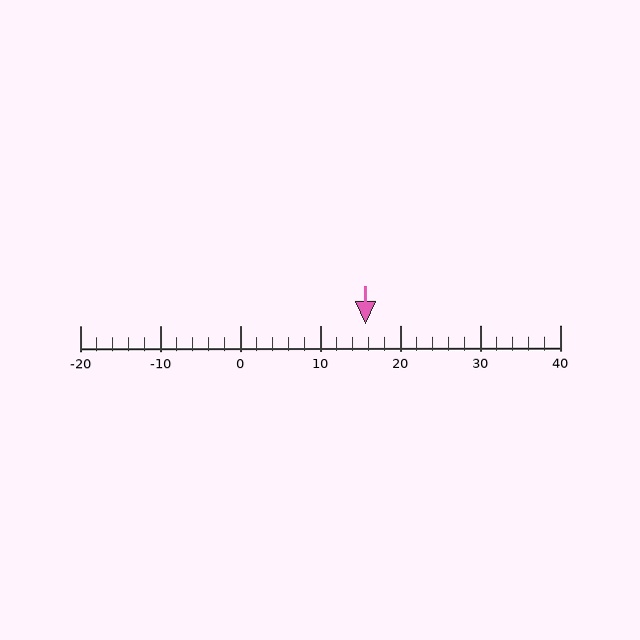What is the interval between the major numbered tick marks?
The major tick marks are spaced 10 units apart.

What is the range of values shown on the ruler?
The ruler shows values from -20 to 40.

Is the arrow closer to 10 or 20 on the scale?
The arrow is closer to 20.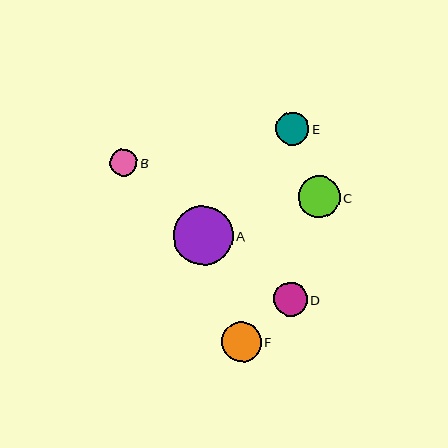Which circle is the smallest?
Circle B is the smallest with a size of approximately 27 pixels.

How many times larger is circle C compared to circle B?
Circle C is approximately 1.5 times the size of circle B.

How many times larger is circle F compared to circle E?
Circle F is approximately 1.2 times the size of circle E.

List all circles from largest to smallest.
From largest to smallest: A, C, F, D, E, B.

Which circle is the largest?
Circle A is the largest with a size of approximately 60 pixels.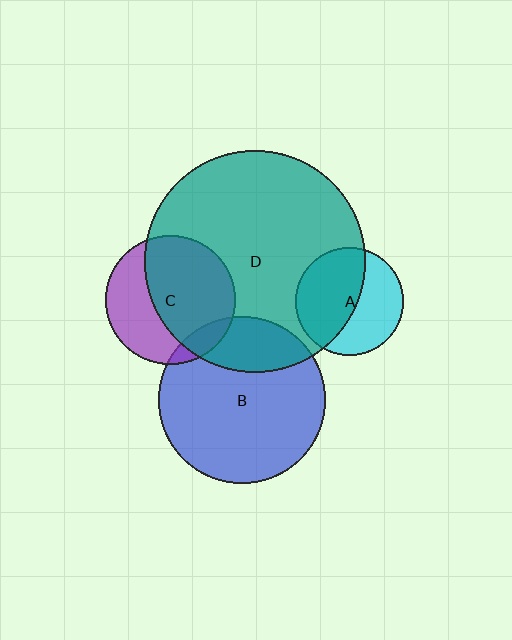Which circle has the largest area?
Circle D (teal).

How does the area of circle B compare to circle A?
Approximately 2.4 times.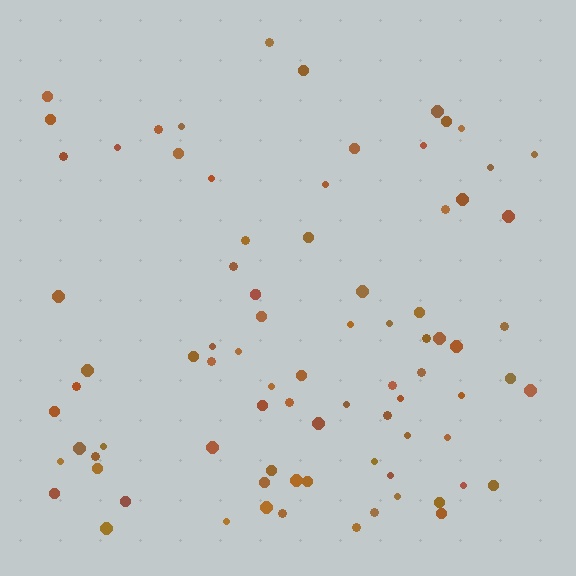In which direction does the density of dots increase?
From top to bottom, with the bottom side densest.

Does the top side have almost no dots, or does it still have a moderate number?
Still a moderate number, just noticeably fewer than the bottom.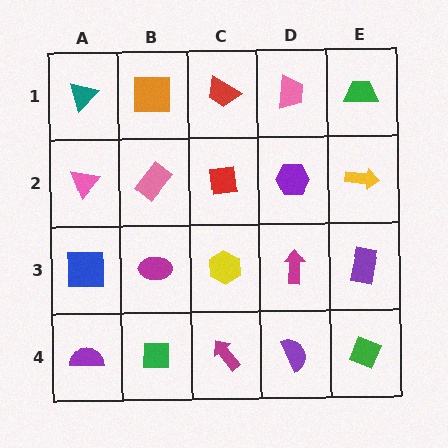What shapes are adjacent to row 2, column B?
An orange square (row 1, column B), a magenta ellipse (row 3, column B), a pink triangle (row 2, column A), a red square (row 2, column C).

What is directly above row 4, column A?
A blue square.